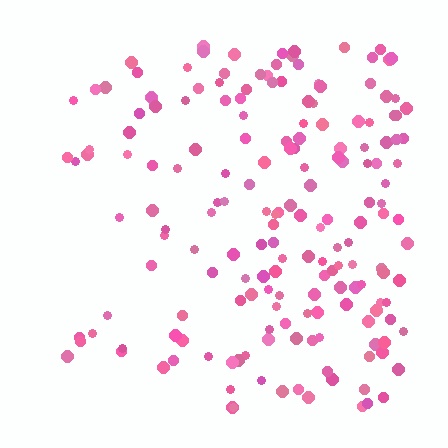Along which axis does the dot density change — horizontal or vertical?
Horizontal.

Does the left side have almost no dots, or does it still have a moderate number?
Still a moderate number, just noticeably fewer than the right.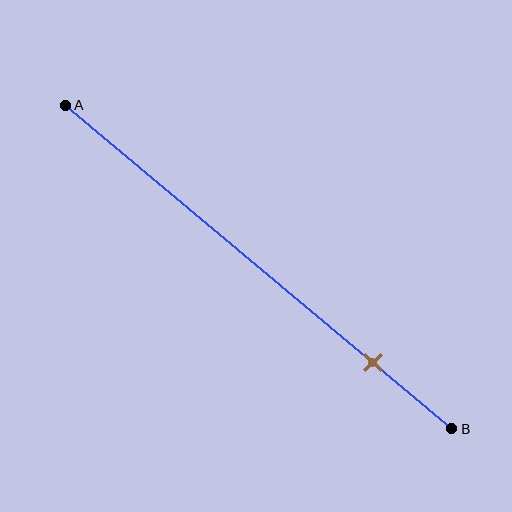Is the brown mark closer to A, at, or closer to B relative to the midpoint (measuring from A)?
The brown mark is closer to point B than the midpoint of segment AB.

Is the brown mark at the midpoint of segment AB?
No, the mark is at about 80% from A, not at the 50% midpoint.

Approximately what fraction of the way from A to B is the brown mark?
The brown mark is approximately 80% of the way from A to B.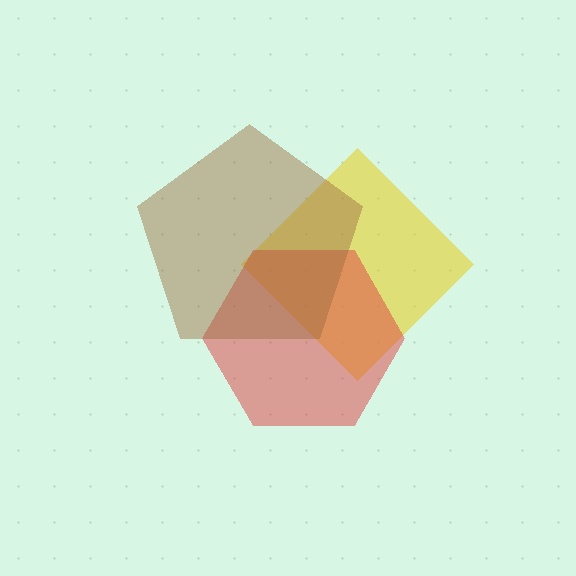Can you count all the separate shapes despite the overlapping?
Yes, there are 3 separate shapes.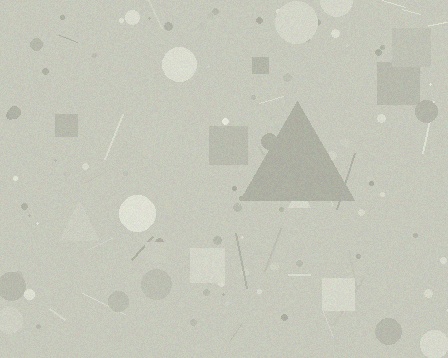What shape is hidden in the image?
A triangle is hidden in the image.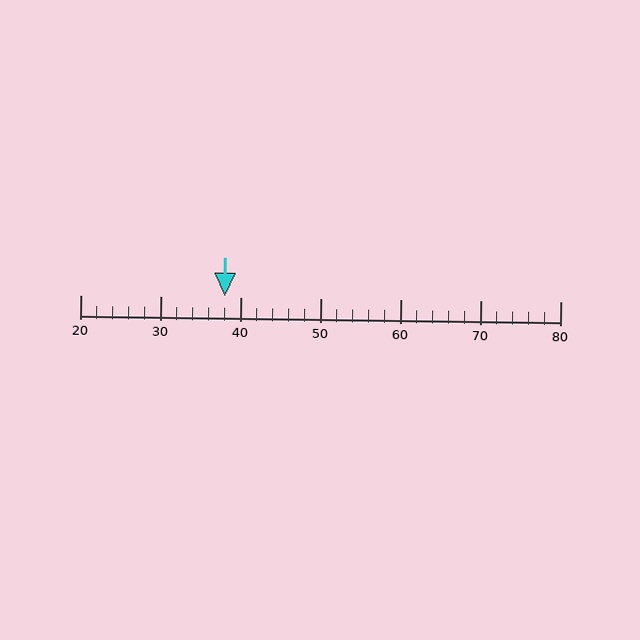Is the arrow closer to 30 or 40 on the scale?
The arrow is closer to 40.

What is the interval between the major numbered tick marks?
The major tick marks are spaced 10 units apart.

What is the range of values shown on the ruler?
The ruler shows values from 20 to 80.